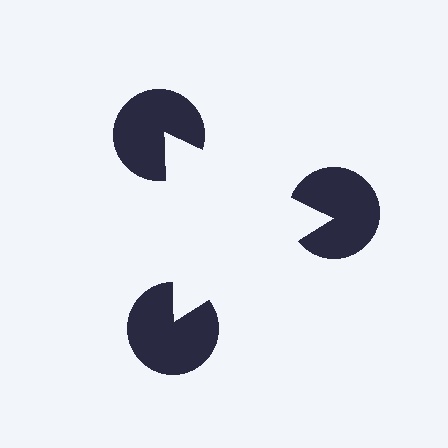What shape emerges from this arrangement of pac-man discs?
An illusory triangle — its edges are inferred from the aligned wedge cuts in the pac-man discs, not physically drawn.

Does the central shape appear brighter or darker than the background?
It typically appears slightly brighter than the background, even though no actual brightness change is drawn.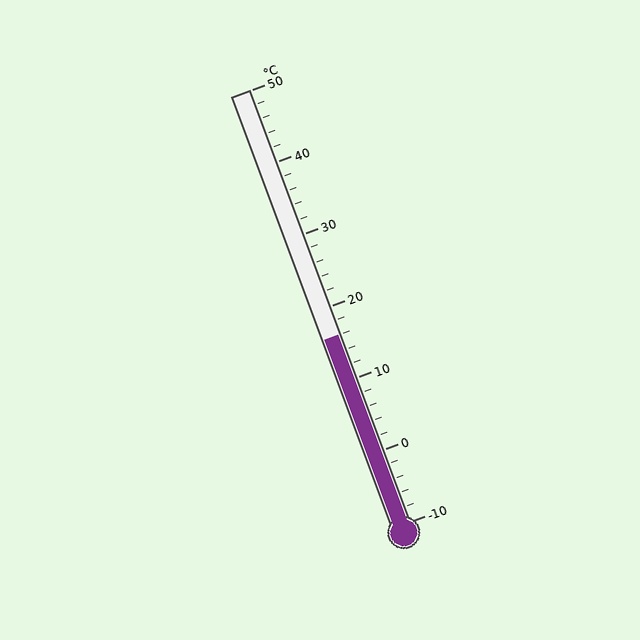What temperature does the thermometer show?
The thermometer shows approximately 16°C.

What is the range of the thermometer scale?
The thermometer scale ranges from -10°C to 50°C.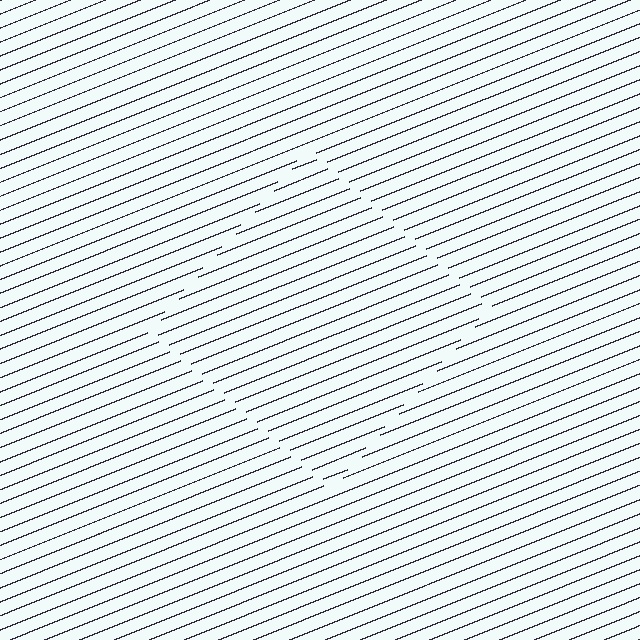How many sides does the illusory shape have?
4 sides — the line-ends trace a square.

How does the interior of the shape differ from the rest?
The interior of the shape contains the same grating, shifted by half a period — the contour is defined by the phase discontinuity where line-ends from the inner and outer gratings abut.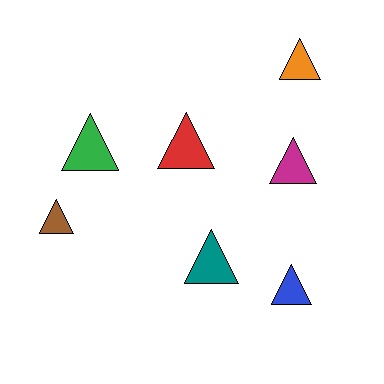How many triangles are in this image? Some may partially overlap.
There are 7 triangles.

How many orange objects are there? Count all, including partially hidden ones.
There is 1 orange object.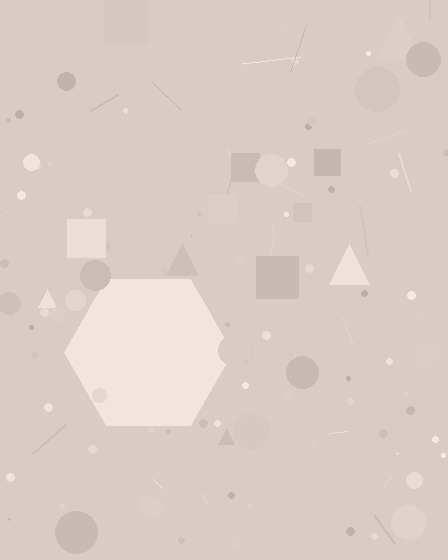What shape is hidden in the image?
A hexagon is hidden in the image.